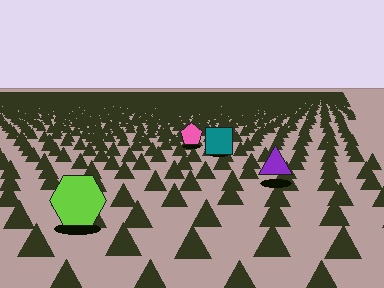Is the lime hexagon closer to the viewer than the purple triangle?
Yes. The lime hexagon is closer — you can tell from the texture gradient: the ground texture is coarser near it.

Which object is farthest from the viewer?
The pink pentagon is farthest from the viewer. It appears smaller and the ground texture around it is denser.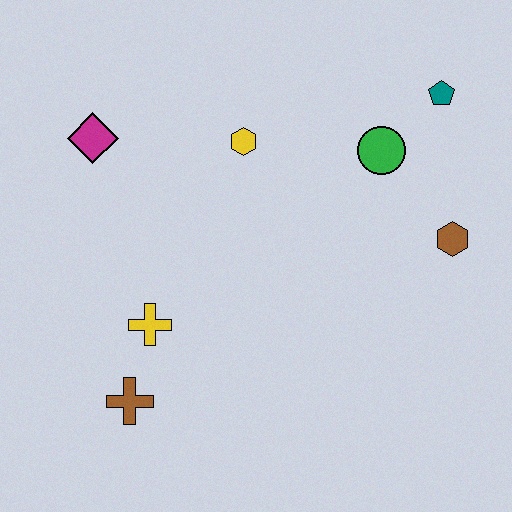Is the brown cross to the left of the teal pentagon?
Yes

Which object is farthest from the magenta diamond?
The brown hexagon is farthest from the magenta diamond.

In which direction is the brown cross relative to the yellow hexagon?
The brown cross is below the yellow hexagon.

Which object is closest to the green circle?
The teal pentagon is closest to the green circle.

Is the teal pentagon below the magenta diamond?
No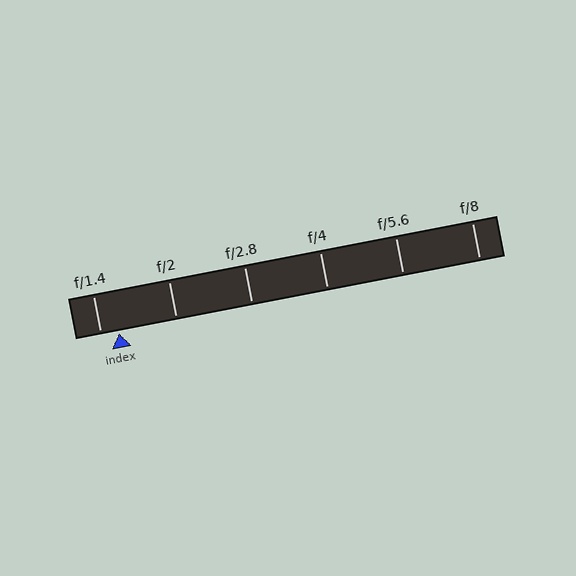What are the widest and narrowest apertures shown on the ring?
The widest aperture shown is f/1.4 and the narrowest is f/8.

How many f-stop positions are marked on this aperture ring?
There are 6 f-stop positions marked.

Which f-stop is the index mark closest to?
The index mark is closest to f/1.4.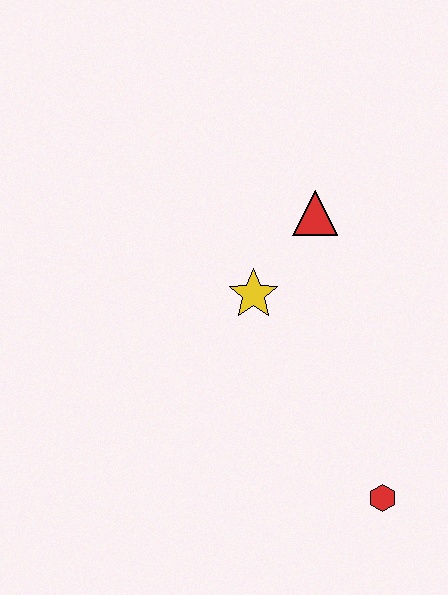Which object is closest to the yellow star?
The red triangle is closest to the yellow star.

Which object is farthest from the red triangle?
The red hexagon is farthest from the red triangle.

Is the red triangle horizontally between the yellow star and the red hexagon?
Yes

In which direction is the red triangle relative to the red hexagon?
The red triangle is above the red hexagon.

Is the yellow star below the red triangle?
Yes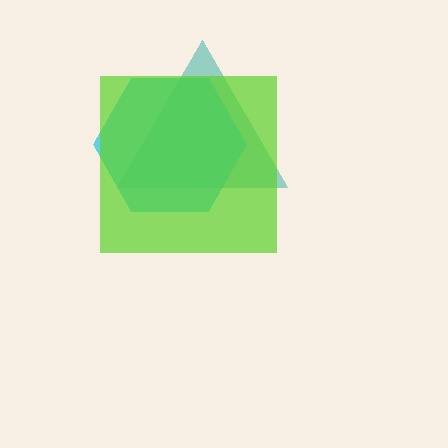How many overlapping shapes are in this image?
There are 3 overlapping shapes in the image.